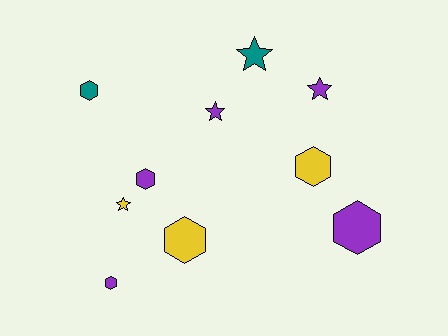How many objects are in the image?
There are 10 objects.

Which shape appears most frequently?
Hexagon, with 6 objects.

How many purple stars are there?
There are 2 purple stars.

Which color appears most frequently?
Purple, with 5 objects.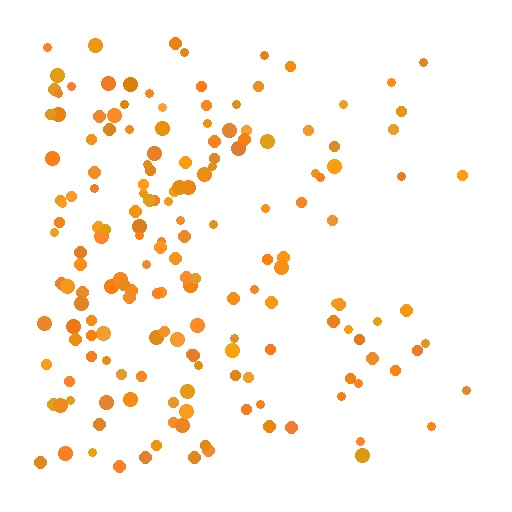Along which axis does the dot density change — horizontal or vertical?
Horizontal.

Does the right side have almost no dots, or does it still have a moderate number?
Still a moderate number, just noticeably fewer than the left.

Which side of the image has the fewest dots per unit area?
The right.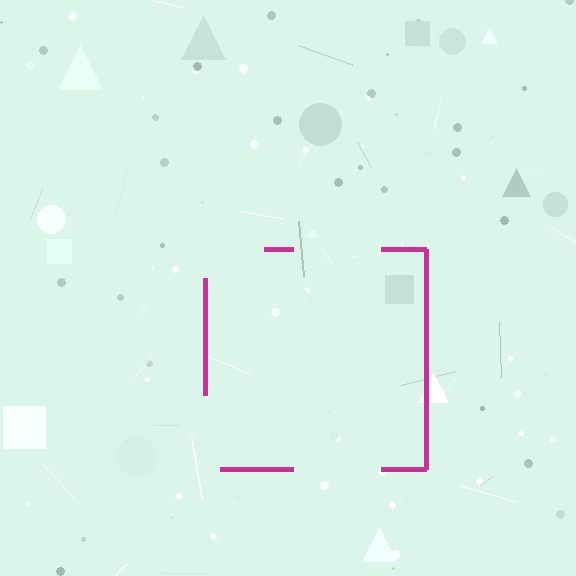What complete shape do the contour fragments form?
The contour fragments form a square.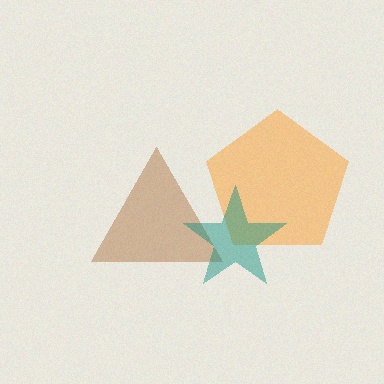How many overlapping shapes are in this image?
There are 3 overlapping shapes in the image.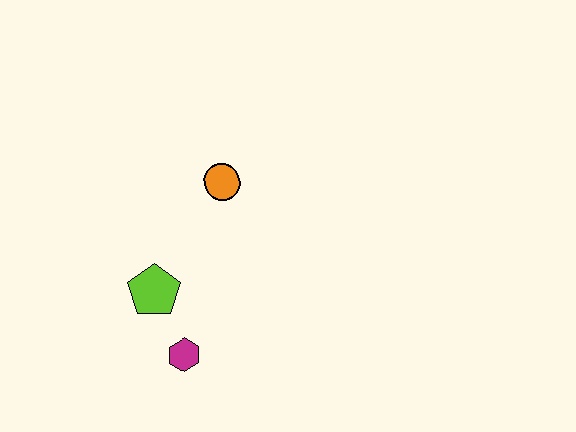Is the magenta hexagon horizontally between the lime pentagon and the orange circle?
Yes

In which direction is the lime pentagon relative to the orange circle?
The lime pentagon is below the orange circle.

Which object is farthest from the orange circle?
The magenta hexagon is farthest from the orange circle.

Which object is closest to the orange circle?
The lime pentagon is closest to the orange circle.